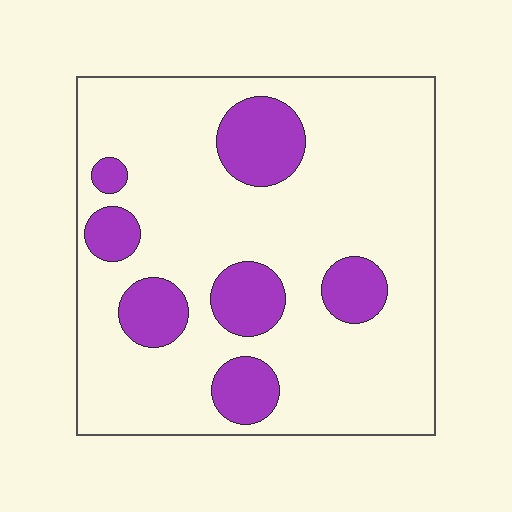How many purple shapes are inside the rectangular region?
7.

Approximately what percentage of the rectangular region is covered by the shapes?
Approximately 20%.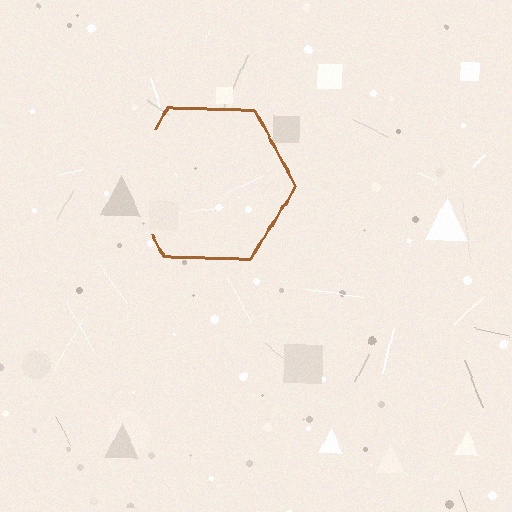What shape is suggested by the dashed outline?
The dashed outline suggests a hexagon.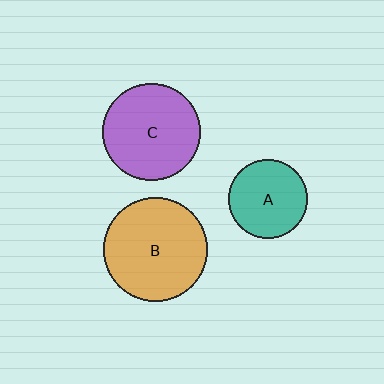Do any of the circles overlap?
No, none of the circles overlap.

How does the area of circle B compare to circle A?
Approximately 1.7 times.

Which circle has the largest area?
Circle B (orange).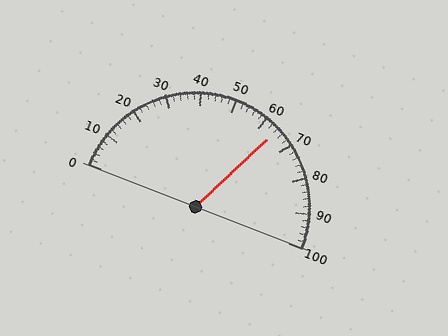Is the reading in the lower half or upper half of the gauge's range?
The reading is in the upper half of the range (0 to 100).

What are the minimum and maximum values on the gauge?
The gauge ranges from 0 to 100.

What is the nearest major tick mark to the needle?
The nearest major tick mark is 60.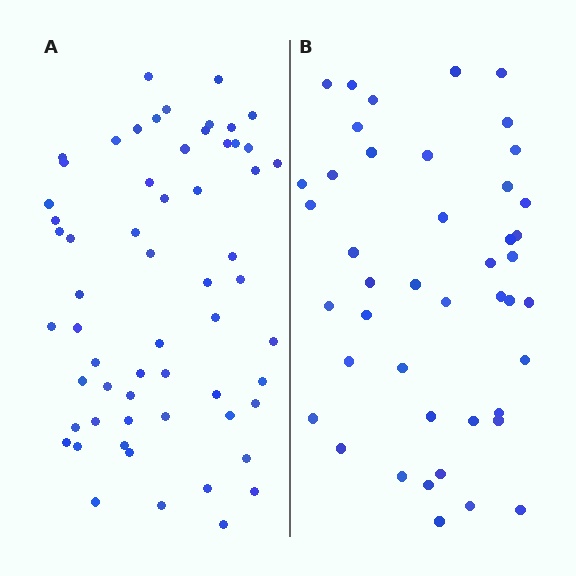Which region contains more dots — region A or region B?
Region A (the left region) has more dots.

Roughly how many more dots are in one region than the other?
Region A has approximately 15 more dots than region B.